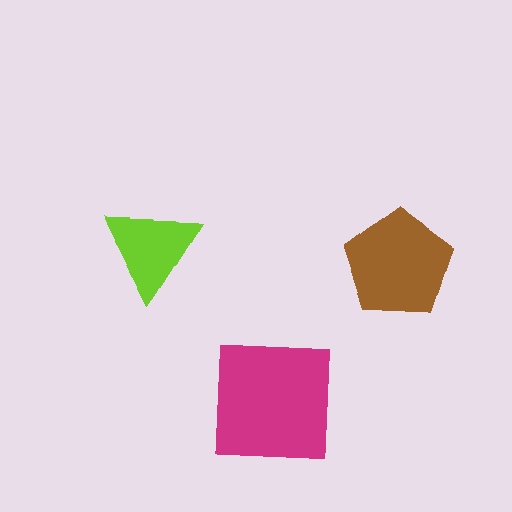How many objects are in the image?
There are 3 objects in the image.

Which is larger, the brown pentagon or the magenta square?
The magenta square.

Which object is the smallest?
The lime triangle.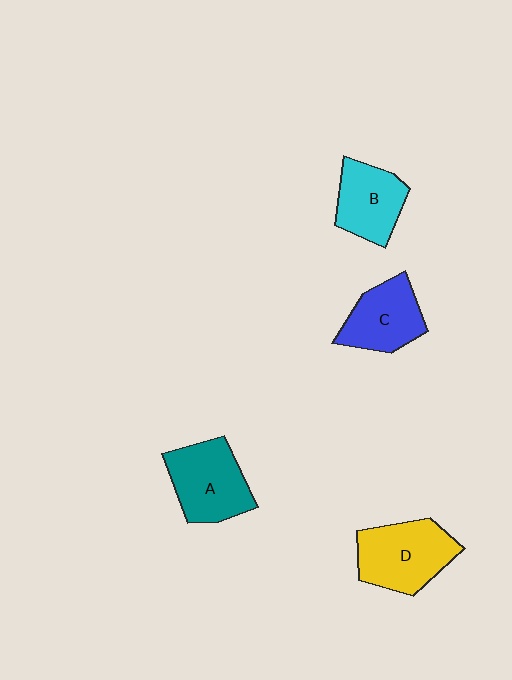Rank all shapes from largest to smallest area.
From largest to smallest: D (yellow), A (teal), C (blue), B (cyan).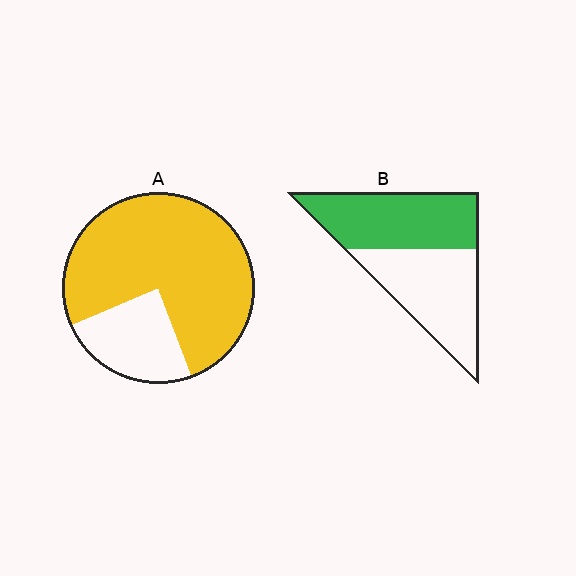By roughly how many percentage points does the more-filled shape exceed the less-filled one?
By roughly 25 percentage points (A over B).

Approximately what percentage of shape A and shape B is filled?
A is approximately 75% and B is approximately 50%.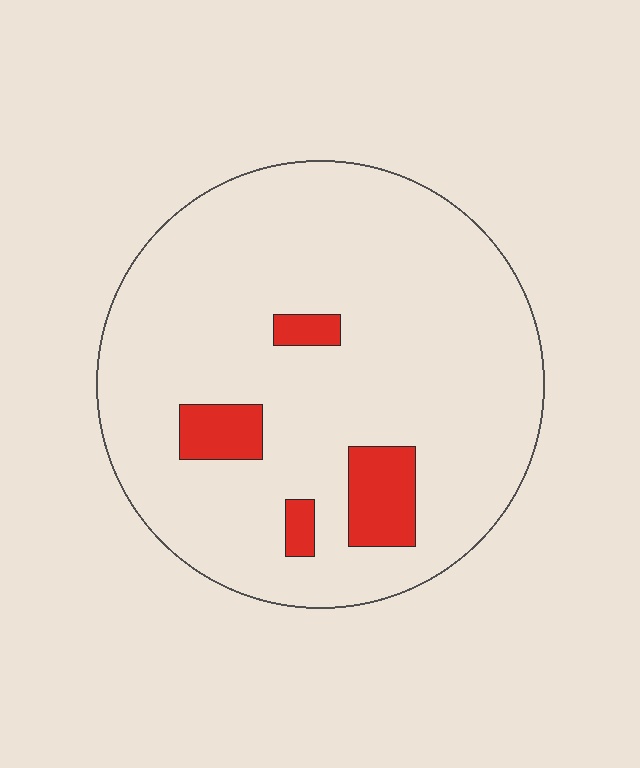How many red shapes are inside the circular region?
4.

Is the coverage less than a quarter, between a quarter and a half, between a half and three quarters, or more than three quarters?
Less than a quarter.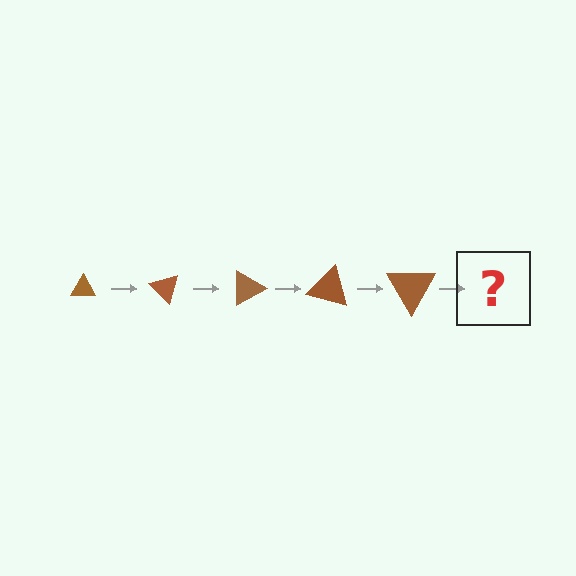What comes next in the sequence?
The next element should be a triangle, larger than the previous one and rotated 225 degrees from the start.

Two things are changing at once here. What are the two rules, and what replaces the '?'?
The two rules are that the triangle grows larger each step and it rotates 45 degrees each step. The '?' should be a triangle, larger than the previous one and rotated 225 degrees from the start.